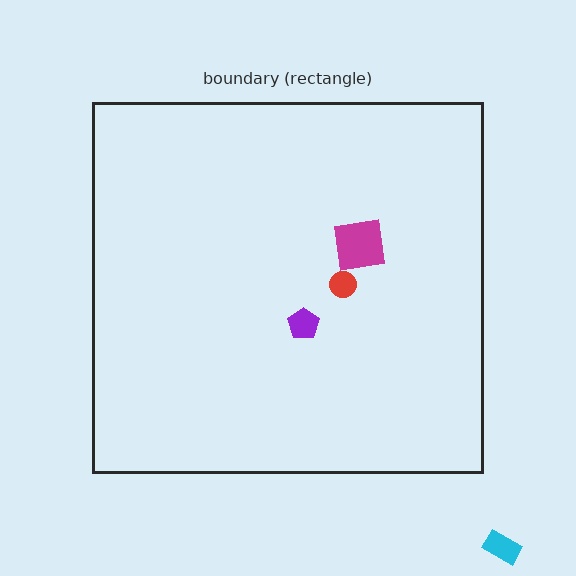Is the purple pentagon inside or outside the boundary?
Inside.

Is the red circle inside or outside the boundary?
Inside.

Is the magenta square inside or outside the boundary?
Inside.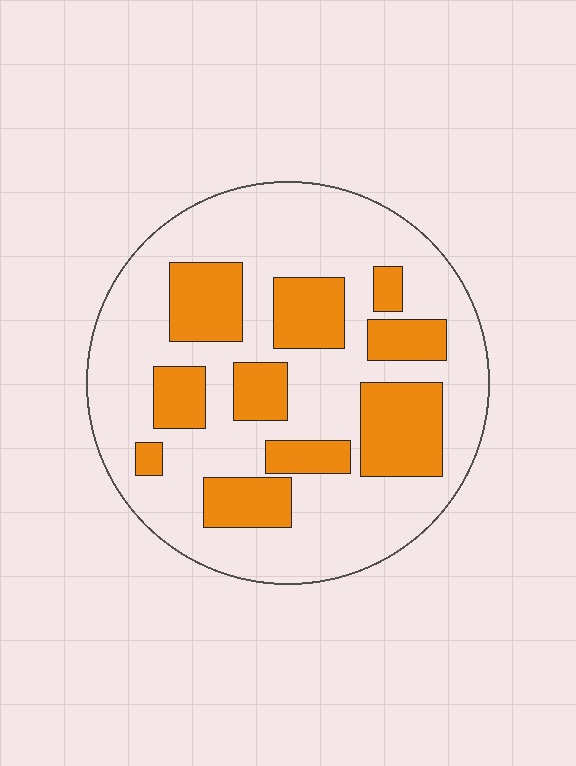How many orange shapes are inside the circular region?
10.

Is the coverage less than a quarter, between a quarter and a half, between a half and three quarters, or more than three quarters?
Between a quarter and a half.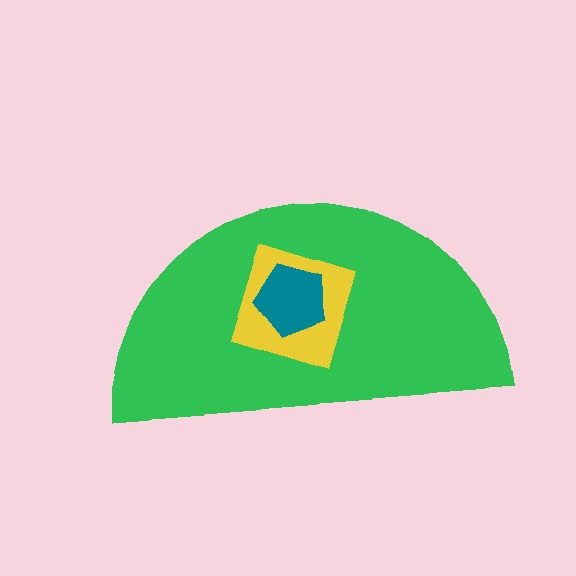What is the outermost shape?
The green semicircle.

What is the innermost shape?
The teal pentagon.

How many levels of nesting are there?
3.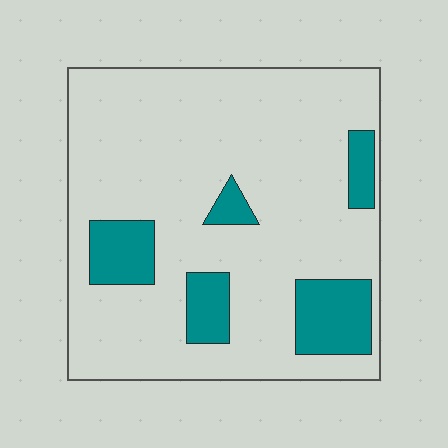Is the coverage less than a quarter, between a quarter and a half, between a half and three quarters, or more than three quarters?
Less than a quarter.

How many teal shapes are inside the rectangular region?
5.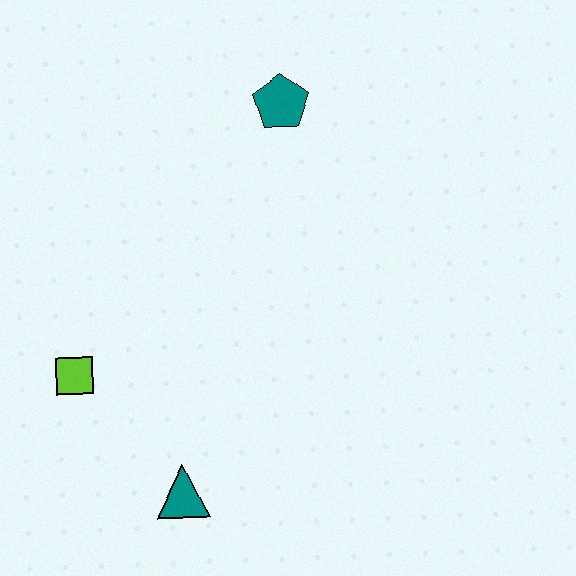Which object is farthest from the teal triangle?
The teal pentagon is farthest from the teal triangle.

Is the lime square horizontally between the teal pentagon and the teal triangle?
No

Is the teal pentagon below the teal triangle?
No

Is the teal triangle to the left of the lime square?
No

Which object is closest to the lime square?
The teal triangle is closest to the lime square.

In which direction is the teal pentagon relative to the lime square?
The teal pentagon is above the lime square.